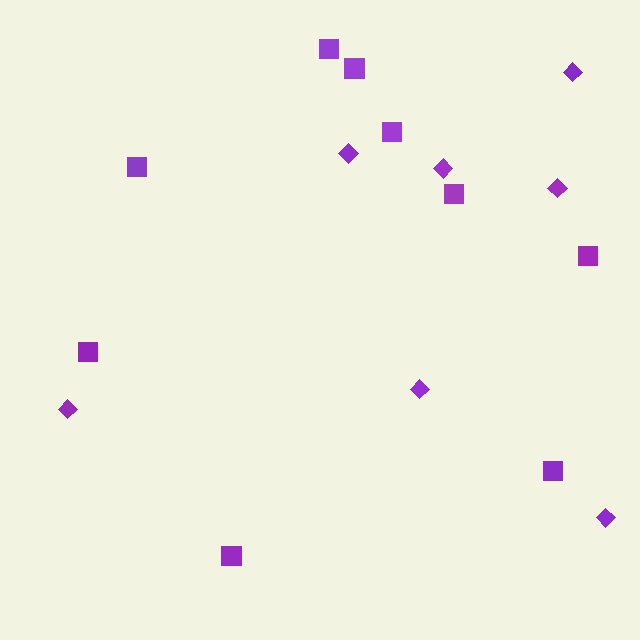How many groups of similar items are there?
There are 2 groups: one group of diamonds (7) and one group of squares (9).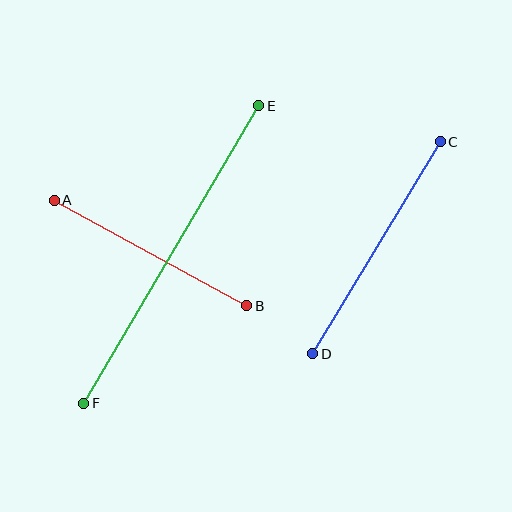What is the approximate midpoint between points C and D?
The midpoint is at approximately (376, 248) pixels.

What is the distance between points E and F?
The distance is approximately 345 pixels.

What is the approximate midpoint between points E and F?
The midpoint is at approximately (171, 255) pixels.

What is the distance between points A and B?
The distance is approximately 219 pixels.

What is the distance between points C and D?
The distance is approximately 247 pixels.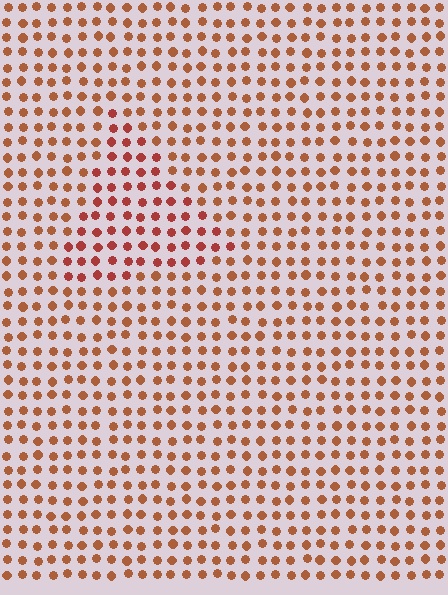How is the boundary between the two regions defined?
The boundary is defined purely by a slight shift in hue (about 19 degrees). Spacing, size, and orientation are identical on both sides.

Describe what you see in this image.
The image is filled with small brown elements in a uniform arrangement. A triangle-shaped region is visible where the elements are tinted to a slightly different hue, forming a subtle color boundary.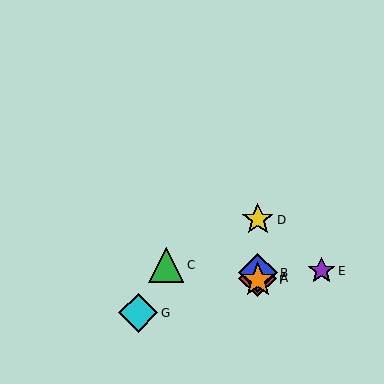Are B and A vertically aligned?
Yes, both are at x≈258.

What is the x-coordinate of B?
Object B is at x≈258.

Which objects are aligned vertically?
Objects A, B, D, F are aligned vertically.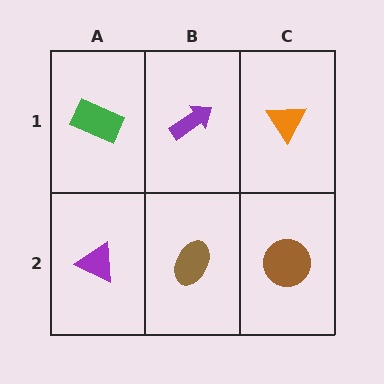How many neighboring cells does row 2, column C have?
2.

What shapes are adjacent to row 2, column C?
An orange triangle (row 1, column C), a brown ellipse (row 2, column B).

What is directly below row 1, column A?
A purple triangle.